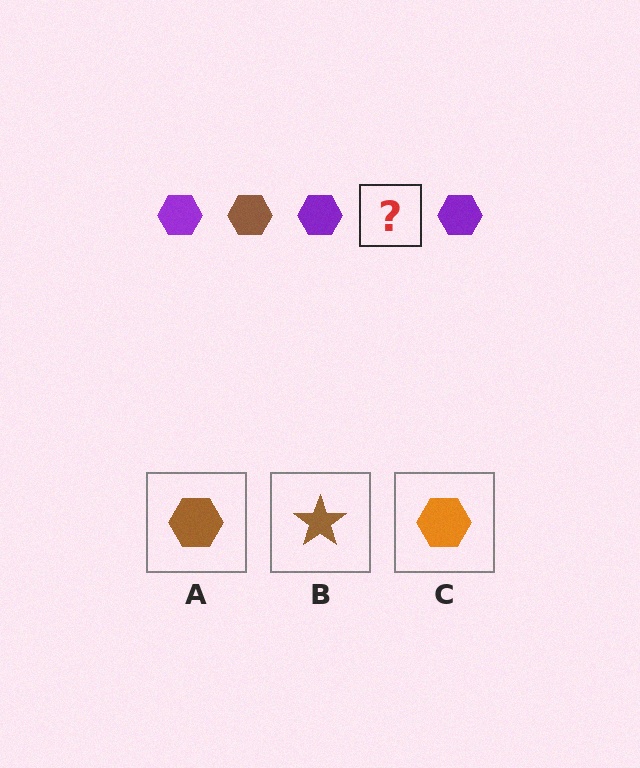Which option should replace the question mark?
Option A.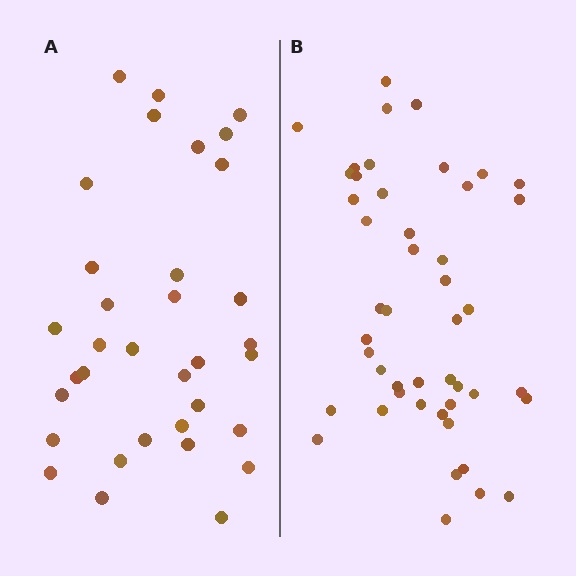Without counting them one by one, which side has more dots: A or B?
Region B (the right region) has more dots.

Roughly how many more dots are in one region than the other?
Region B has approximately 15 more dots than region A.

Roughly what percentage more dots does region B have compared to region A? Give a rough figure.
About 40% more.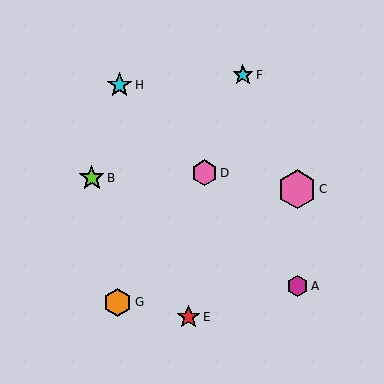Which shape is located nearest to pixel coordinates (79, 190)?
The lime star (labeled B) at (92, 178) is nearest to that location.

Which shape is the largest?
The pink hexagon (labeled C) is the largest.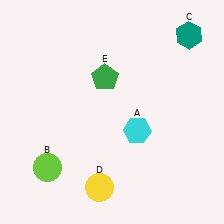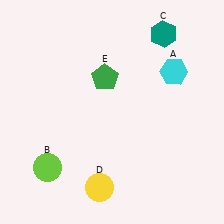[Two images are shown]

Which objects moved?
The objects that moved are: the cyan hexagon (A), the teal hexagon (C).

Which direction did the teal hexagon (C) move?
The teal hexagon (C) moved left.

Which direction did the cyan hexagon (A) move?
The cyan hexagon (A) moved up.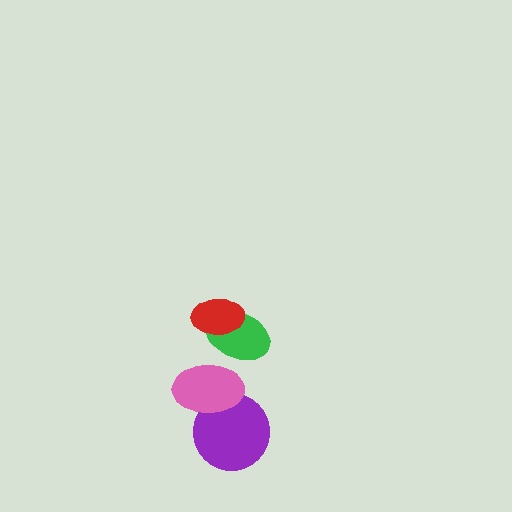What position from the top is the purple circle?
The purple circle is 4th from the top.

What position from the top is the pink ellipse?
The pink ellipse is 3rd from the top.